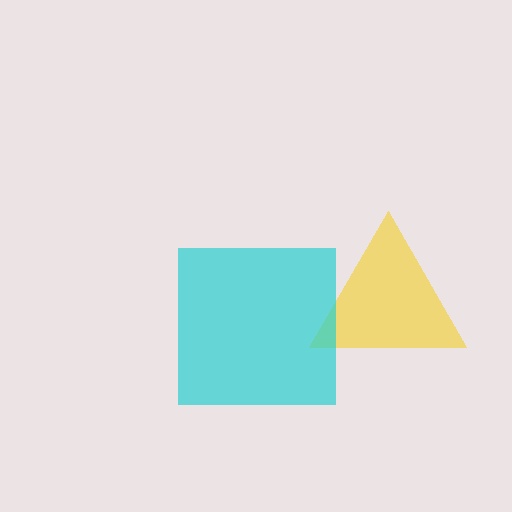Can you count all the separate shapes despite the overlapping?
Yes, there are 2 separate shapes.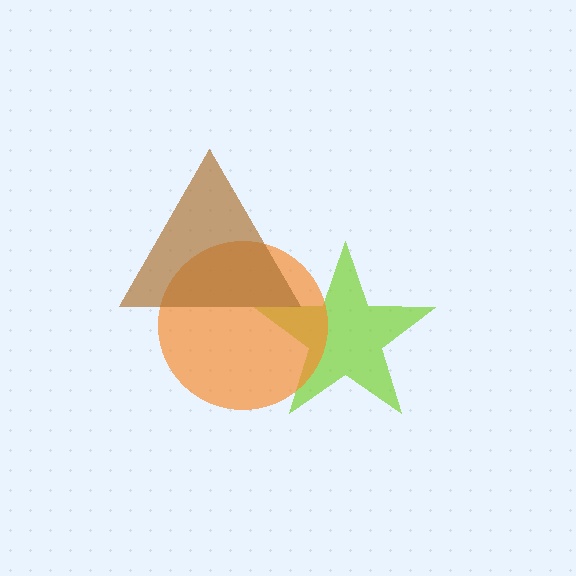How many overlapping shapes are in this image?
There are 3 overlapping shapes in the image.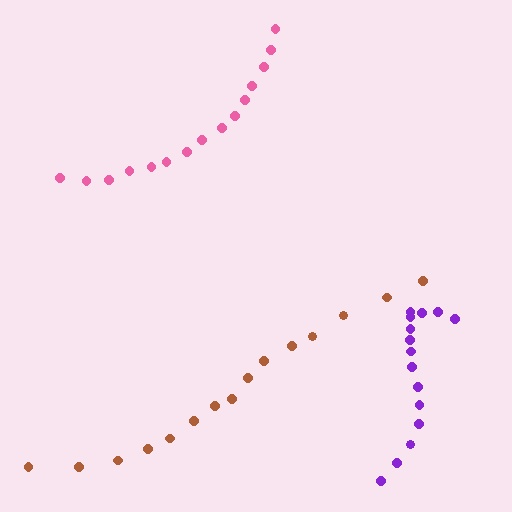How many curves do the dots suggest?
There are 3 distinct paths.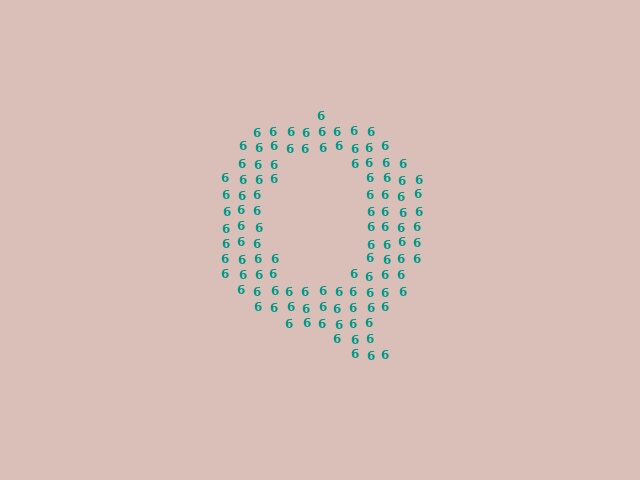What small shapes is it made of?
It is made of small digit 6's.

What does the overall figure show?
The overall figure shows the letter Q.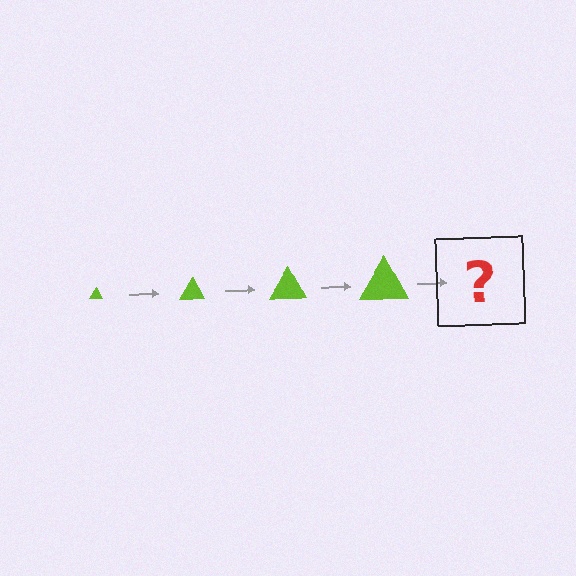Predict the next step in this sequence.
The next step is a lime triangle, larger than the previous one.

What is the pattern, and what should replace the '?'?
The pattern is that the triangle gets progressively larger each step. The '?' should be a lime triangle, larger than the previous one.